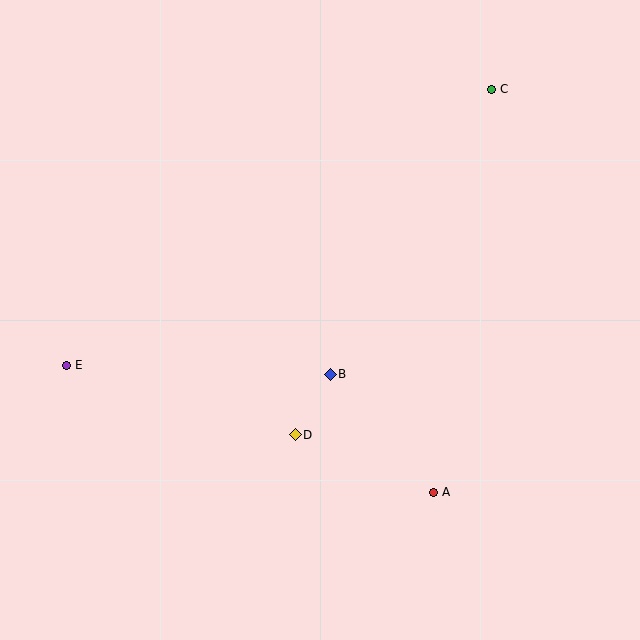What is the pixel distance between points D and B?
The distance between D and B is 70 pixels.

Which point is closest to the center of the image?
Point B at (330, 374) is closest to the center.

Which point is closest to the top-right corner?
Point C is closest to the top-right corner.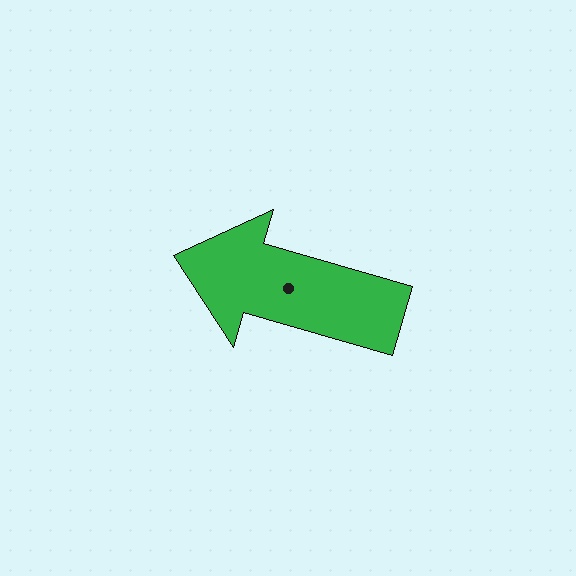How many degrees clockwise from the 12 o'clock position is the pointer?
Approximately 286 degrees.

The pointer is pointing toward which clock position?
Roughly 10 o'clock.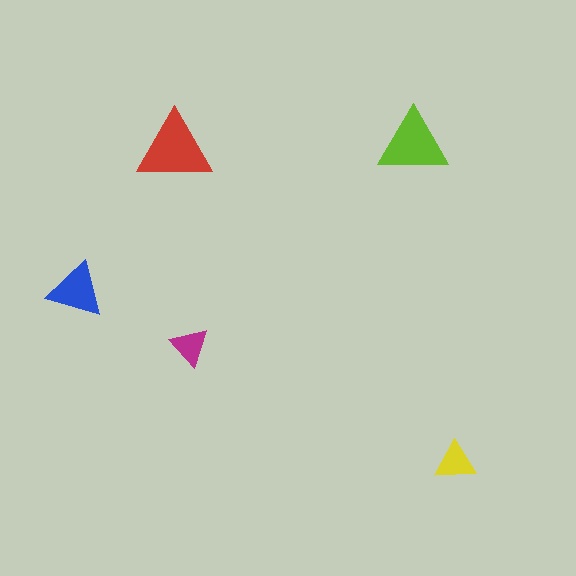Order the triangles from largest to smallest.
the red one, the lime one, the blue one, the yellow one, the magenta one.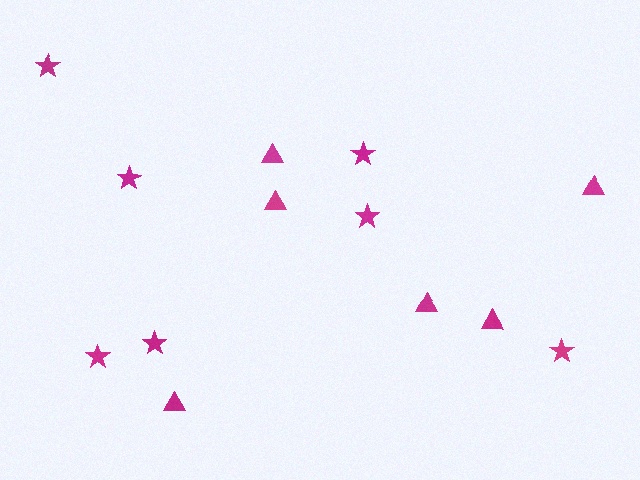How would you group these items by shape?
There are 2 groups: one group of stars (7) and one group of triangles (6).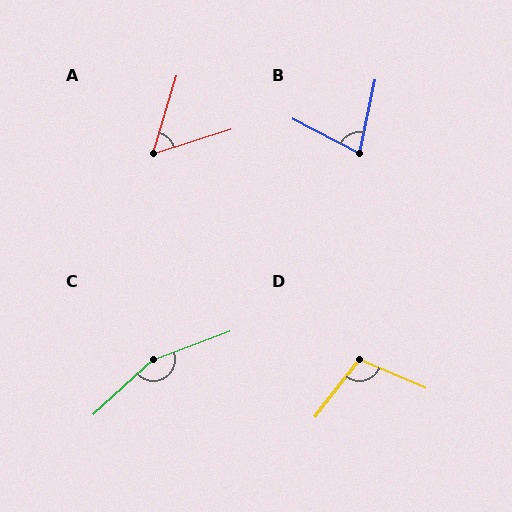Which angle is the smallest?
A, at approximately 56 degrees.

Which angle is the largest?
C, at approximately 157 degrees.